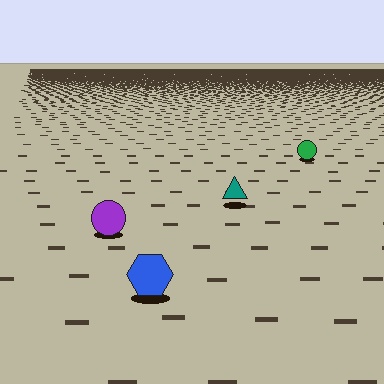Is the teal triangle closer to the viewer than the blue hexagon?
No. The blue hexagon is closer — you can tell from the texture gradient: the ground texture is coarser near it.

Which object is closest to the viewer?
The blue hexagon is closest. The texture marks near it are larger and more spread out.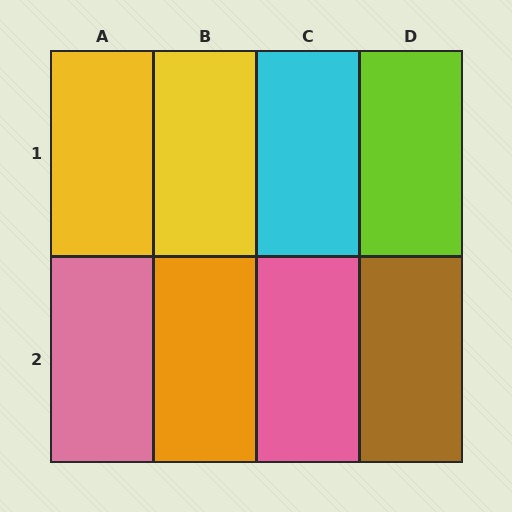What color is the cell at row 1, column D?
Lime.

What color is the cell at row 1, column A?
Yellow.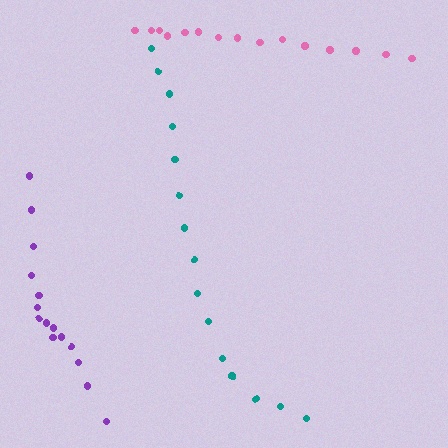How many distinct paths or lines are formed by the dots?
There are 3 distinct paths.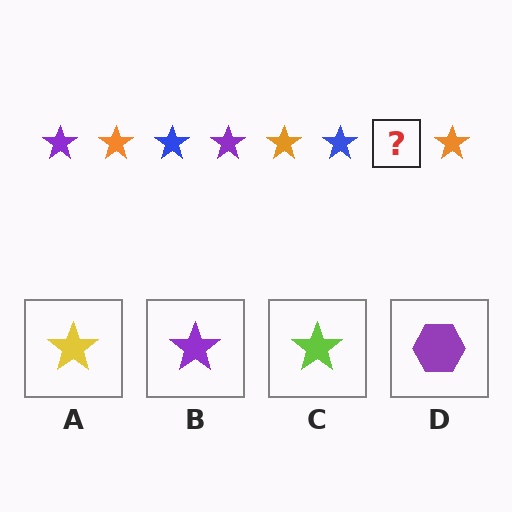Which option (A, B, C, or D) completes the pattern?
B.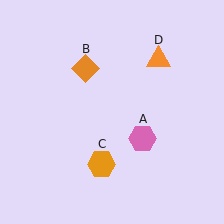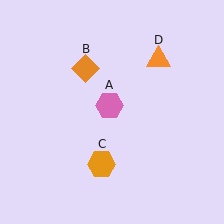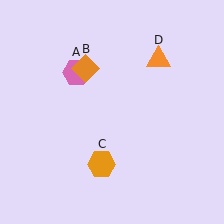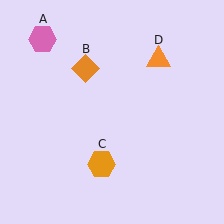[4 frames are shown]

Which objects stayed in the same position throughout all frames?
Orange diamond (object B) and orange hexagon (object C) and orange triangle (object D) remained stationary.